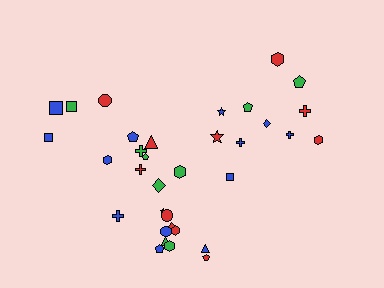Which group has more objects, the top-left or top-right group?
The top-right group.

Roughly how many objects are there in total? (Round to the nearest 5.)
Roughly 35 objects in total.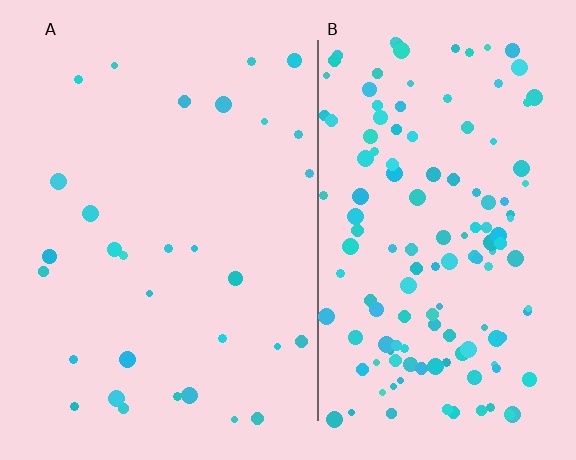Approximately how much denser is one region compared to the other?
Approximately 4.6× — region B over region A.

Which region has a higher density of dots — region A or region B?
B (the right).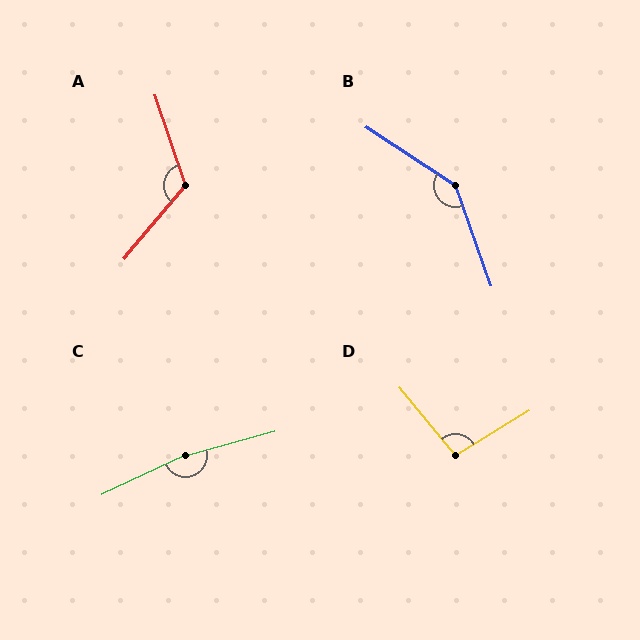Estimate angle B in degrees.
Approximately 143 degrees.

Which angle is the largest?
C, at approximately 170 degrees.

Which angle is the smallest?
D, at approximately 98 degrees.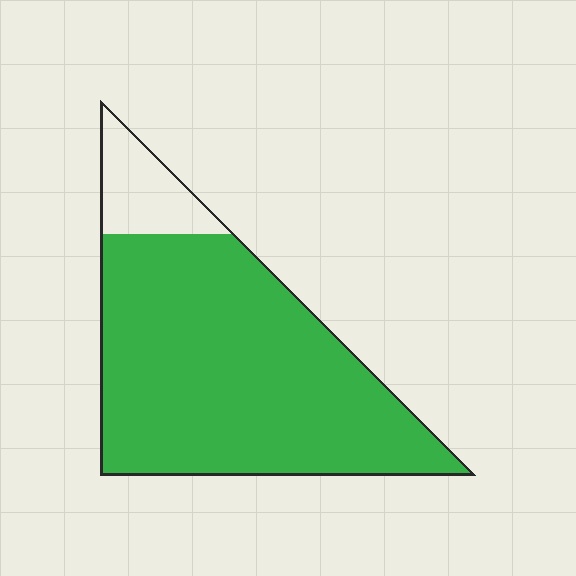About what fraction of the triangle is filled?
About seven eighths (7/8).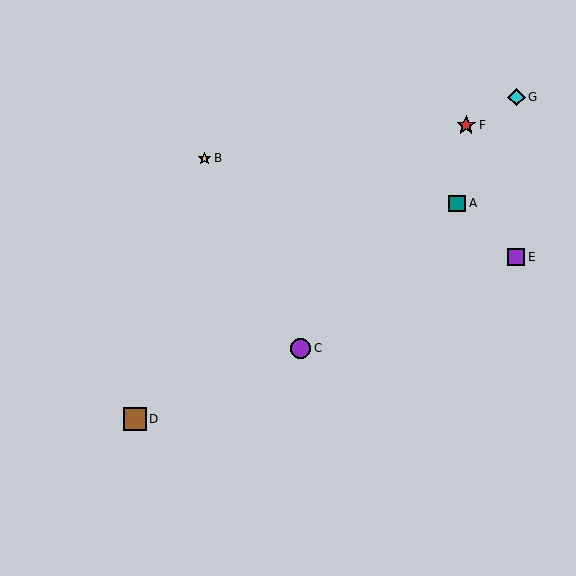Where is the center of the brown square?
The center of the brown square is at (135, 419).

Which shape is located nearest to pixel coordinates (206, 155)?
The yellow star (labeled B) at (204, 158) is nearest to that location.